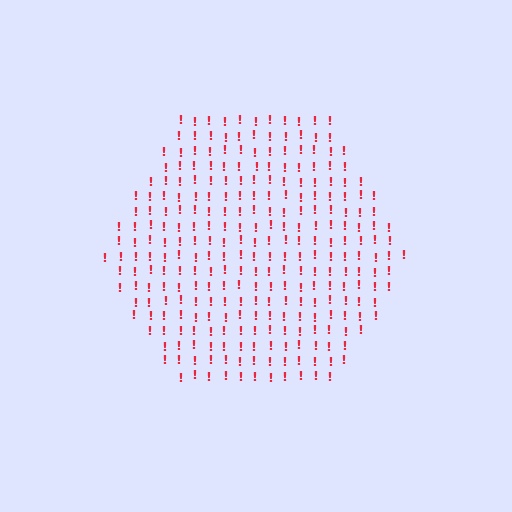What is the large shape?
The large shape is a hexagon.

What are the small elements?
The small elements are exclamation marks.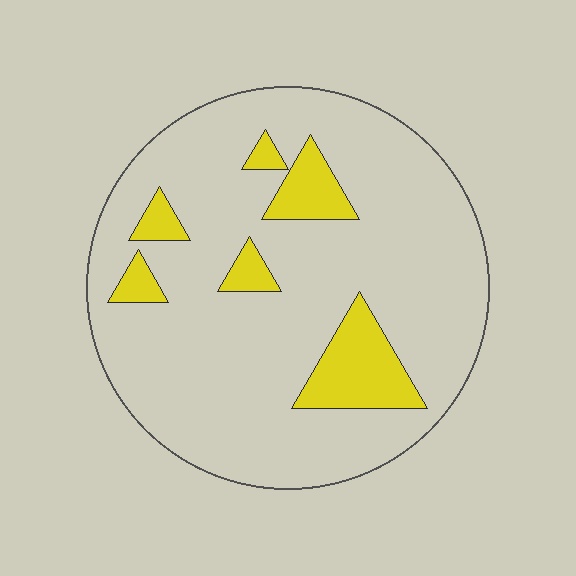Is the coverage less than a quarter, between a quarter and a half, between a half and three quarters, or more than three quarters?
Less than a quarter.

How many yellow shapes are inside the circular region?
6.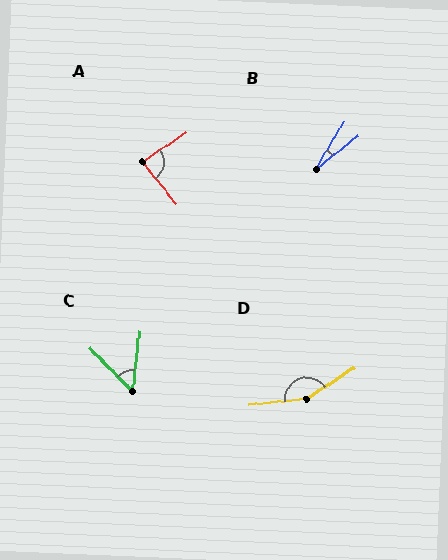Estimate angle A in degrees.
Approximately 85 degrees.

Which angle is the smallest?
B, at approximately 21 degrees.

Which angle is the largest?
D, at approximately 154 degrees.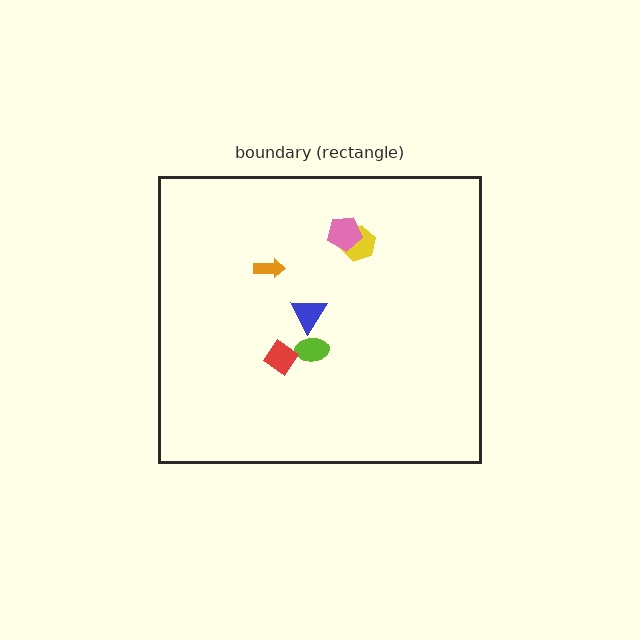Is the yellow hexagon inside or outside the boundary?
Inside.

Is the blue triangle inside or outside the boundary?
Inside.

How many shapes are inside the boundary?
6 inside, 0 outside.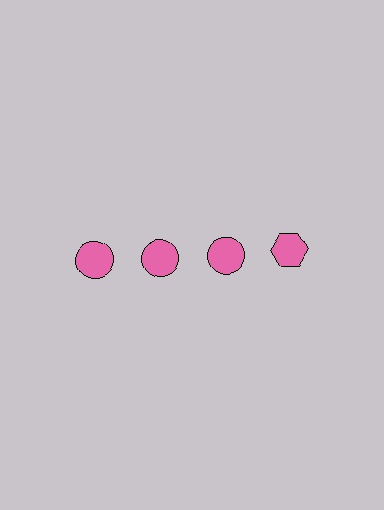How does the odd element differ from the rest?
It has a different shape: hexagon instead of circle.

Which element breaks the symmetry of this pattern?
The pink hexagon in the top row, second from right column breaks the symmetry. All other shapes are pink circles.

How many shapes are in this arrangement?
There are 4 shapes arranged in a grid pattern.